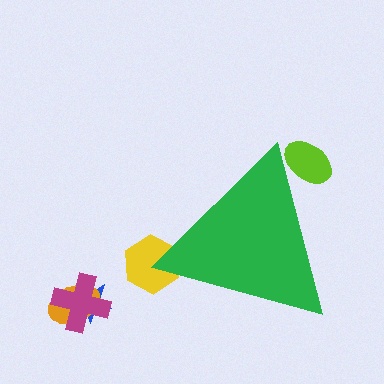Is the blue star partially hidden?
No, the blue star is fully visible.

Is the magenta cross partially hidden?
No, the magenta cross is fully visible.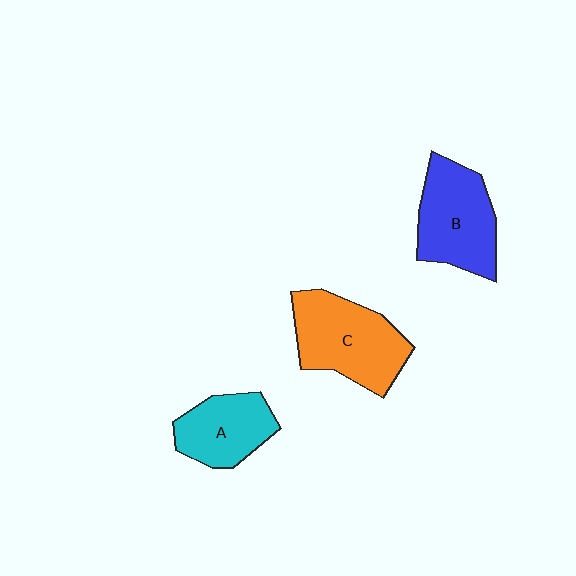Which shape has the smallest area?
Shape A (cyan).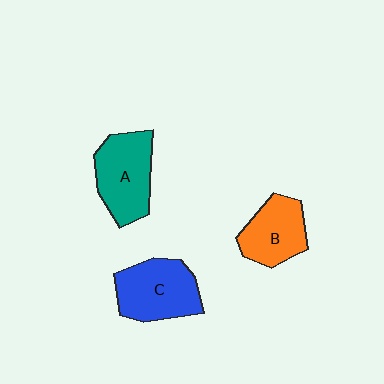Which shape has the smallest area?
Shape B (orange).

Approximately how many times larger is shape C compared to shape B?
Approximately 1.3 times.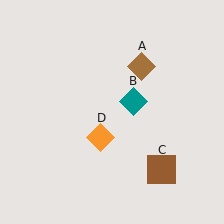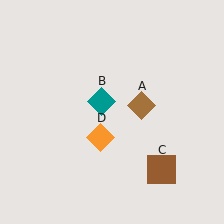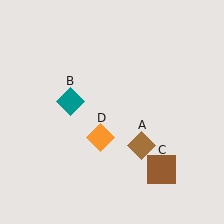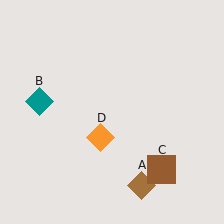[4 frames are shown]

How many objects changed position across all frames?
2 objects changed position: brown diamond (object A), teal diamond (object B).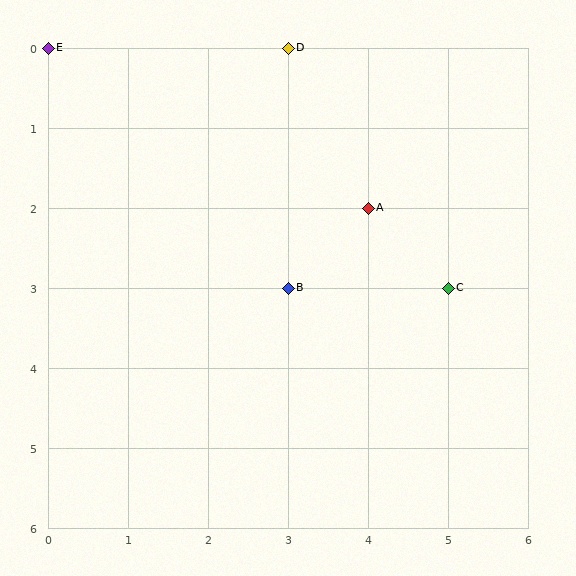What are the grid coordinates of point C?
Point C is at grid coordinates (5, 3).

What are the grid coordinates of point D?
Point D is at grid coordinates (3, 0).